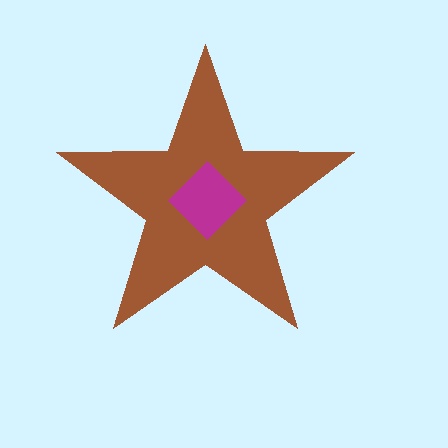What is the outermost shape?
The brown star.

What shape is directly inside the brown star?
The magenta diamond.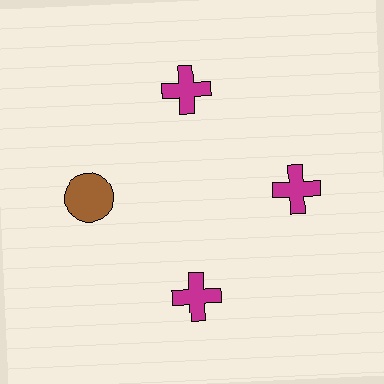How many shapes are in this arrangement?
There are 4 shapes arranged in a ring pattern.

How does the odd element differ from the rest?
It differs in both color (brown instead of magenta) and shape (circle instead of cross).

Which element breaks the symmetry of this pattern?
The brown circle at roughly the 9 o'clock position breaks the symmetry. All other shapes are magenta crosses.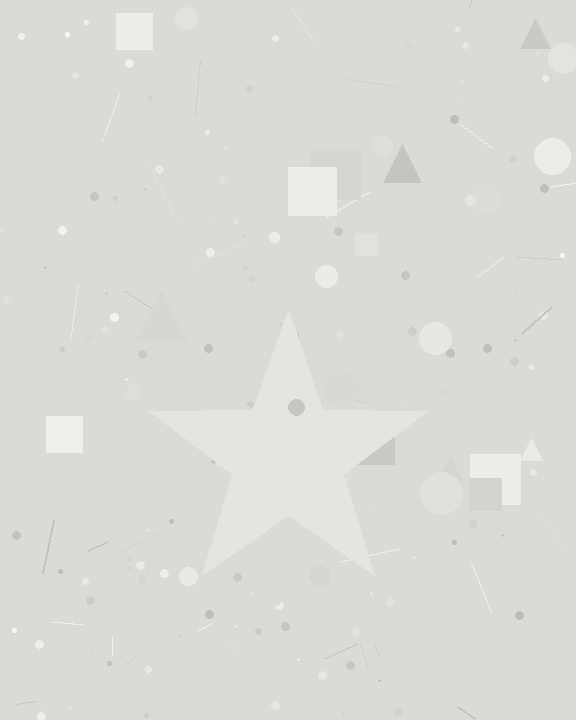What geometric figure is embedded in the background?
A star is embedded in the background.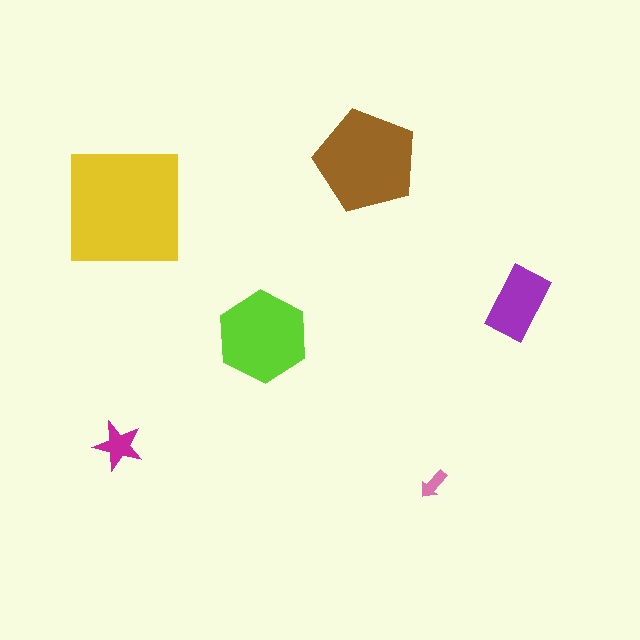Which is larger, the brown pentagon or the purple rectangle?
The brown pentagon.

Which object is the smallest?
The pink arrow.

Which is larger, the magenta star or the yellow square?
The yellow square.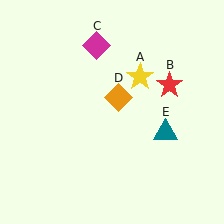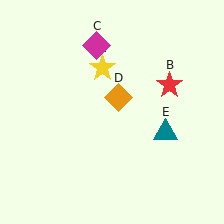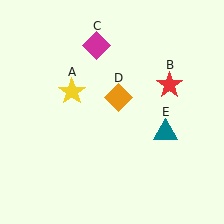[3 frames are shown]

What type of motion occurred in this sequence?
The yellow star (object A) rotated counterclockwise around the center of the scene.